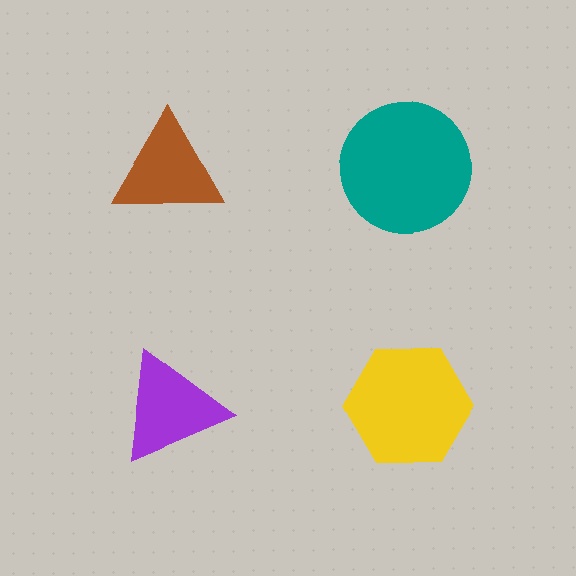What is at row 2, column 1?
A purple triangle.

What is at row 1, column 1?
A brown triangle.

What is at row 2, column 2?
A yellow hexagon.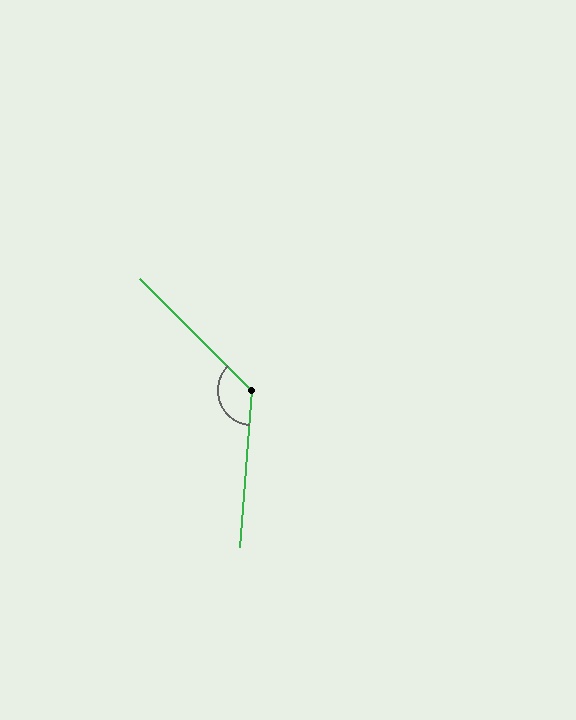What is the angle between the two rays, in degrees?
Approximately 131 degrees.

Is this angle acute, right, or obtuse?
It is obtuse.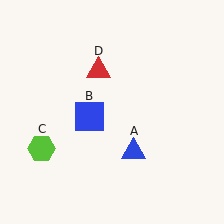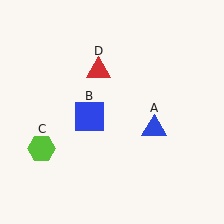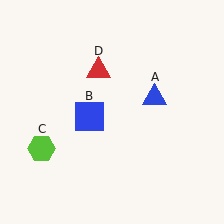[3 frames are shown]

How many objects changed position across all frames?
1 object changed position: blue triangle (object A).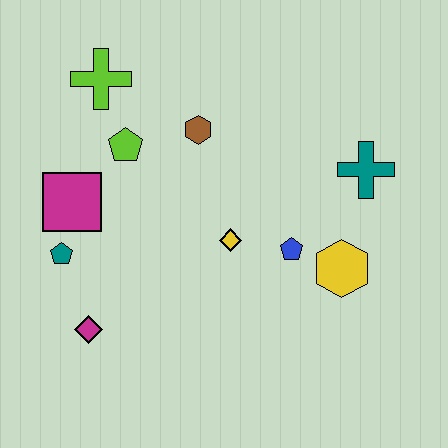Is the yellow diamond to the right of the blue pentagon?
No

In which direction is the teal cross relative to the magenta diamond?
The teal cross is to the right of the magenta diamond.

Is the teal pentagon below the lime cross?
Yes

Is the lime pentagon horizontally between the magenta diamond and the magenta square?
No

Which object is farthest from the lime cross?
The yellow hexagon is farthest from the lime cross.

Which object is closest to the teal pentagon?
The magenta square is closest to the teal pentagon.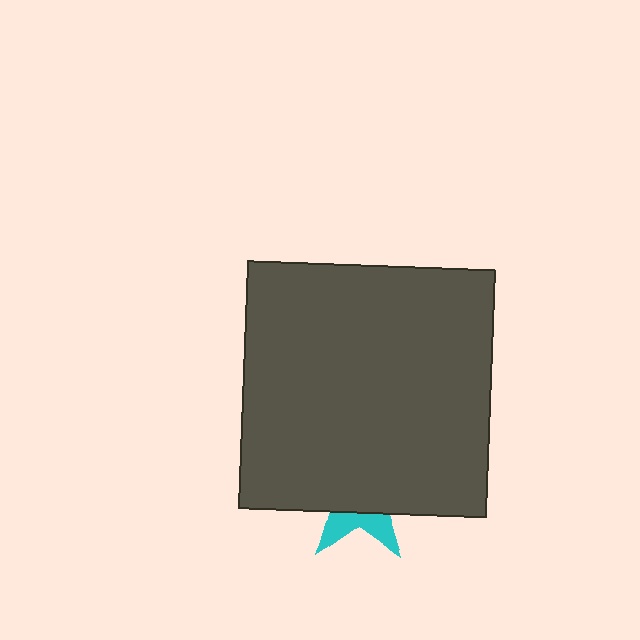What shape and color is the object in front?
The object in front is a dark gray square.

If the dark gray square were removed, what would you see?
You would see the complete cyan star.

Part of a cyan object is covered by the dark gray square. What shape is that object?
It is a star.